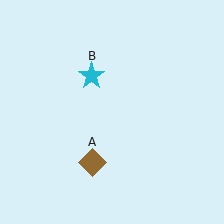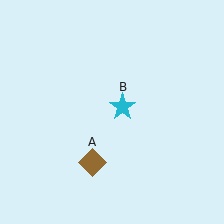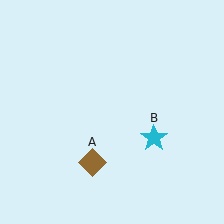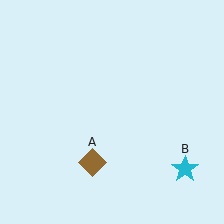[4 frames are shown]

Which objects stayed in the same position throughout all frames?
Brown diamond (object A) remained stationary.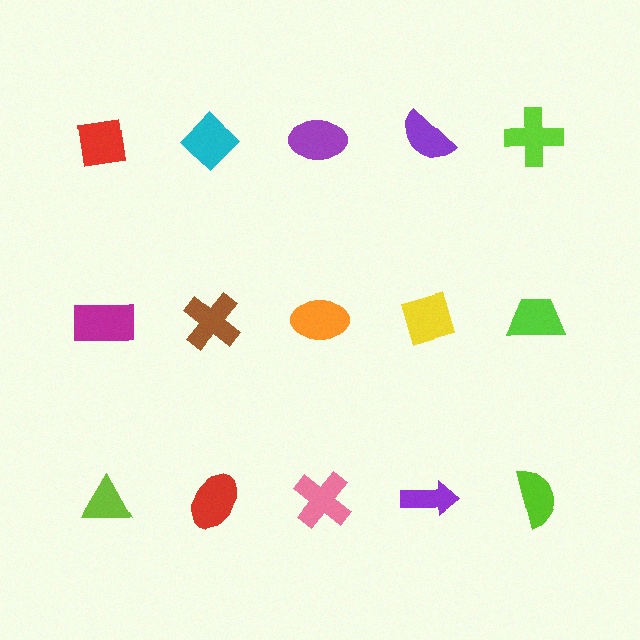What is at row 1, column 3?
A purple ellipse.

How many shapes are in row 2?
5 shapes.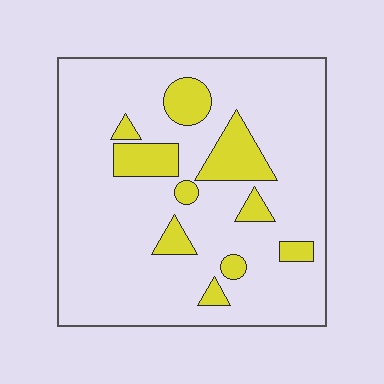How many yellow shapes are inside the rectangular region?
10.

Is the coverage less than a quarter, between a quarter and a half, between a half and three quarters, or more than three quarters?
Less than a quarter.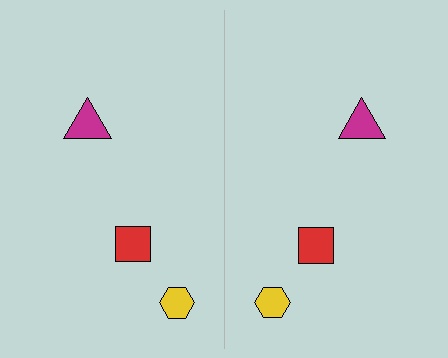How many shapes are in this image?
There are 6 shapes in this image.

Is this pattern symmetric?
Yes, this pattern has bilateral (reflection) symmetry.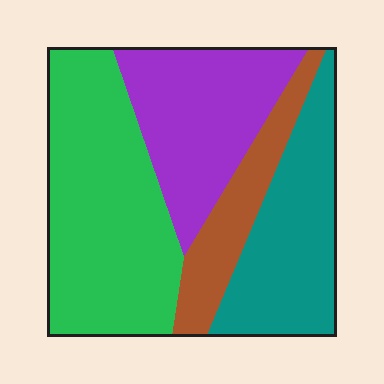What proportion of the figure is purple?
Purple takes up less than a quarter of the figure.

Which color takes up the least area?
Brown, at roughly 15%.